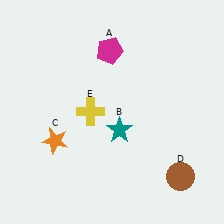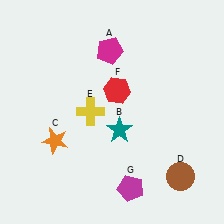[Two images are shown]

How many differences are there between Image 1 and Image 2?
There are 2 differences between the two images.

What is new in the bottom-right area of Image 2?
A magenta pentagon (G) was added in the bottom-right area of Image 2.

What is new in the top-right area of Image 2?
A red hexagon (F) was added in the top-right area of Image 2.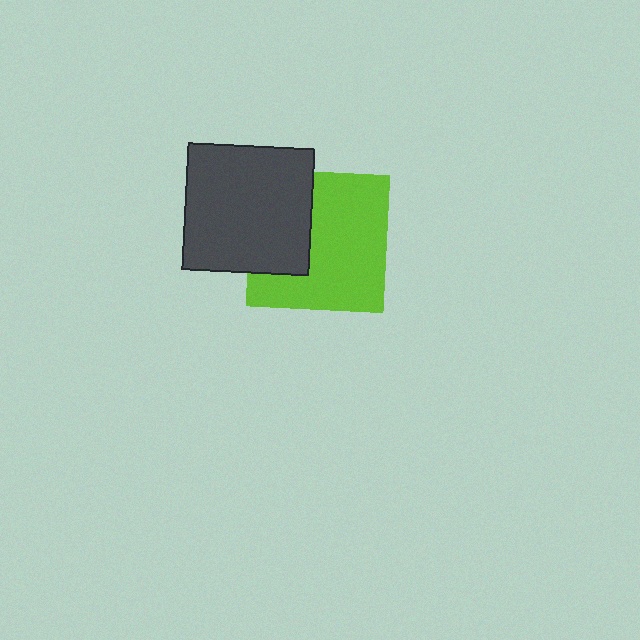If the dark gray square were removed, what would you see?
You would see the complete lime square.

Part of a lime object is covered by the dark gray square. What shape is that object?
It is a square.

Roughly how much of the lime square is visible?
Most of it is visible (roughly 65%).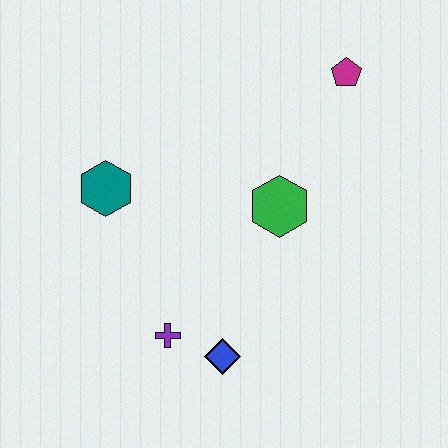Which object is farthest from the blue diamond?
The magenta pentagon is farthest from the blue diamond.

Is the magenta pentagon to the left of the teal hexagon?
No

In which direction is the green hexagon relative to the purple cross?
The green hexagon is above the purple cross.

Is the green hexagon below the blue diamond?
No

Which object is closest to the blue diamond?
The purple cross is closest to the blue diamond.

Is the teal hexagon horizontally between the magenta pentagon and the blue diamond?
No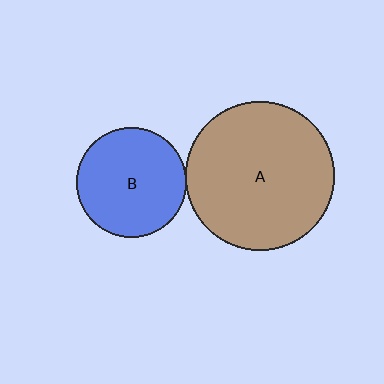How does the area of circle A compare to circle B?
Approximately 1.8 times.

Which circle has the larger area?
Circle A (brown).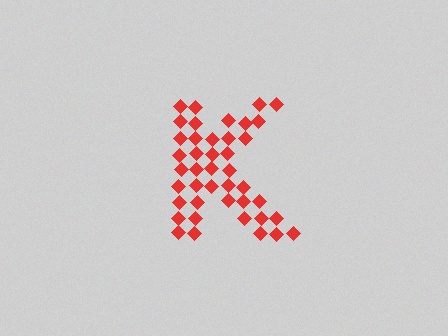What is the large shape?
The large shape is the letter K.